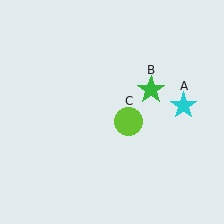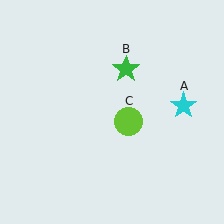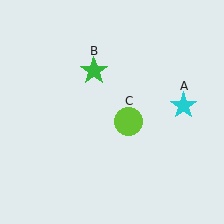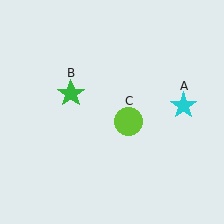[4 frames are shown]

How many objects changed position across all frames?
1 object changed position: green star (object B).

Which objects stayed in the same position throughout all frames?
Cyan star (object A) and lime circle (object C) remained stationary.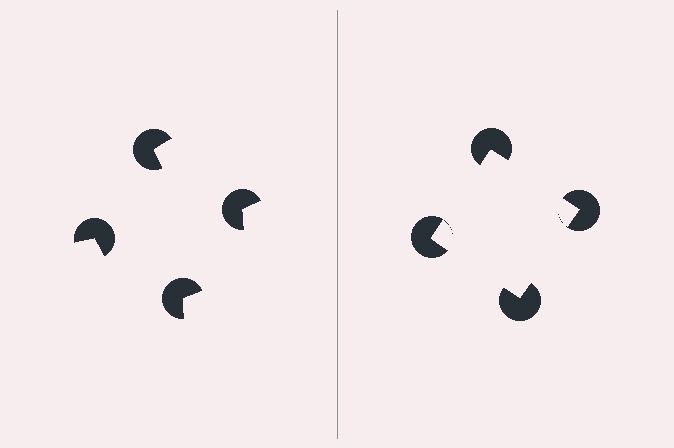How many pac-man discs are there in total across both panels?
8 — 4 on each side.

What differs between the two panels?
The pac-man discs are positioned identically on both sides; only the wedge orientations differ. On the right they align to a square; on the left they are misaligned.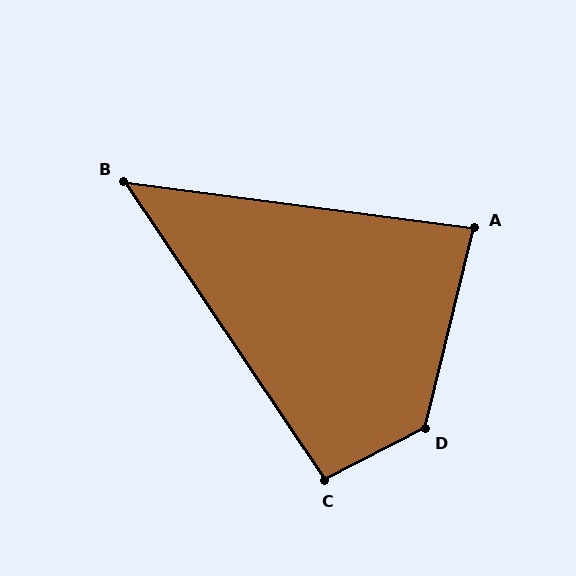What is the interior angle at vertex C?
Approximately 96 degrees (obtuse).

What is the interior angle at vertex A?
Approximately 84 degrees (acute).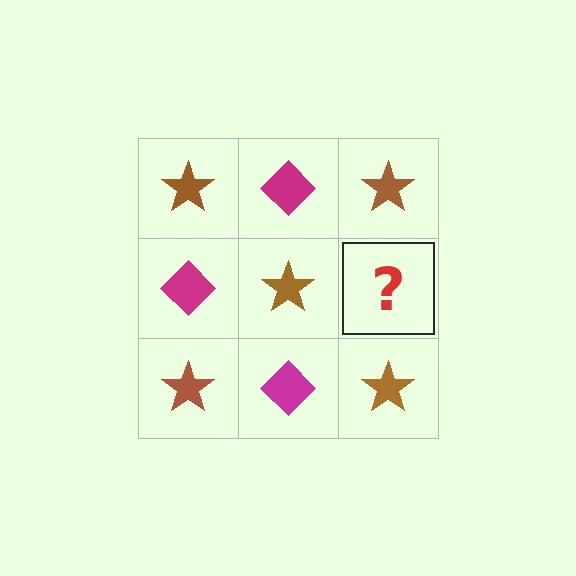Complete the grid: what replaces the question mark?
The question mark should be replaced with a magenta diamond.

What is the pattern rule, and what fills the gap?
The rule is that it alternates brown star and magenta diamond in a checkerboard pattern. The gap should be filled with a magenta diamond.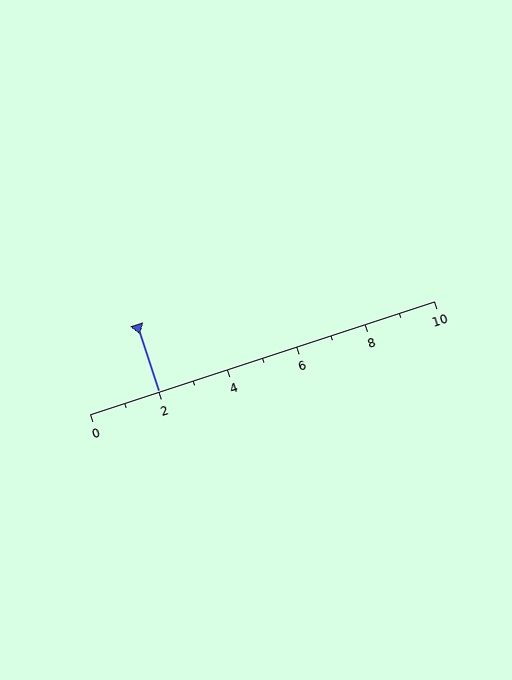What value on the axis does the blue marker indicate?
The marker indicates approximately 2.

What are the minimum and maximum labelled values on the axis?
The axis runs from 0 to 10.